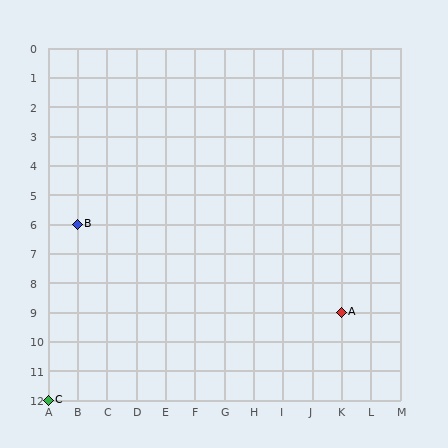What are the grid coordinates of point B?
Point B is at grid coordinates (B, 6).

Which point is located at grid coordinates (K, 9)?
Point A is at (K, 9).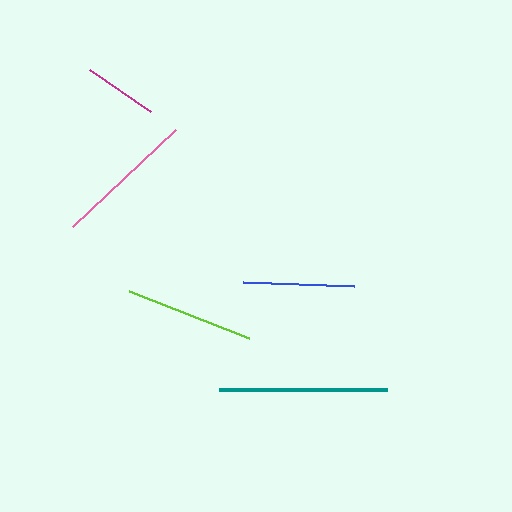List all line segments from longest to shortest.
From longest to shortest: teal, pink, lime, blue, magenta.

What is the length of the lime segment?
The lime segment is approximately 129 pixels long.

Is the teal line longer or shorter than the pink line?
The teal line is longer than the pink line.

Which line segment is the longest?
The teal line is the longest at approximately 169 pixels.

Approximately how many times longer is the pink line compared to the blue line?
The pink line is approximately 1.3 times the length of the blue line.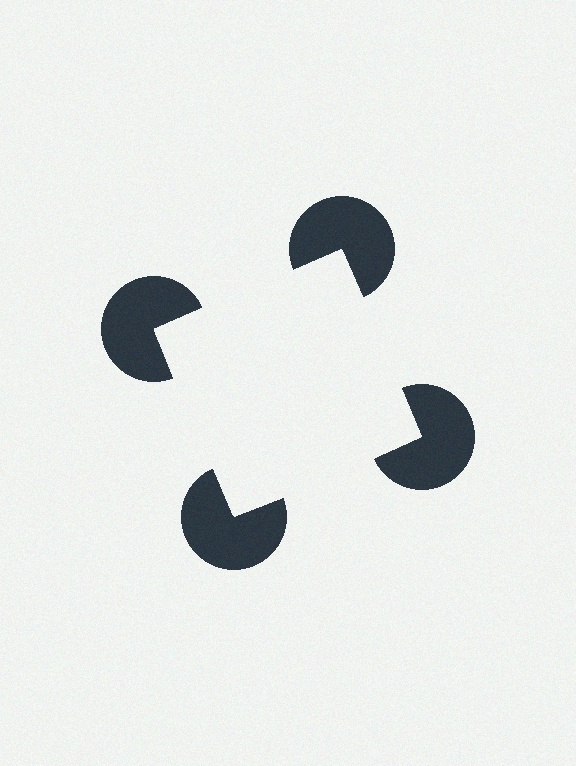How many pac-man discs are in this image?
There are 4 — one at each vertex of the illusory square.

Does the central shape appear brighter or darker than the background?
It typically appears slightly brighter than the background, even though no actual brightness change is drawn.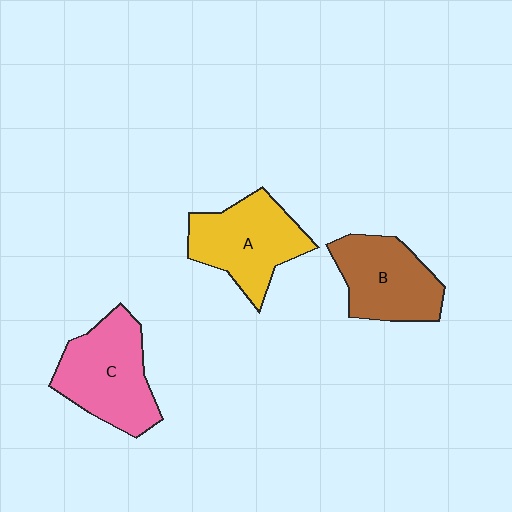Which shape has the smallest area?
Shape B (brown).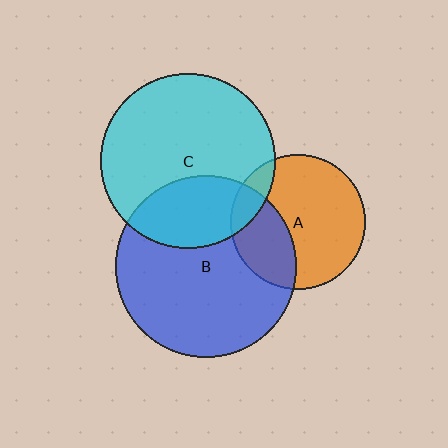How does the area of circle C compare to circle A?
Approximately 1.7 times.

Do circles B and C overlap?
Yes.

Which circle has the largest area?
Circle B (blue).